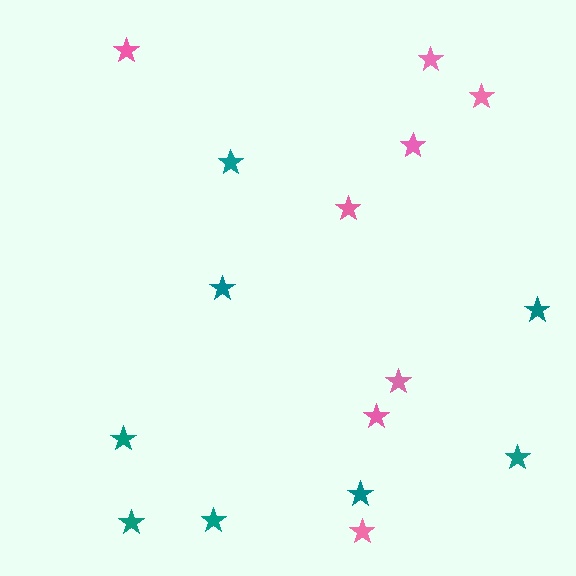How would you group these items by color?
There are 2 groups: one group of pink stars (8) and one group of teal stars (8).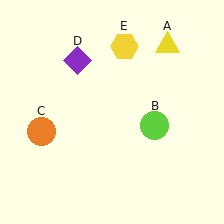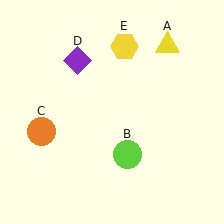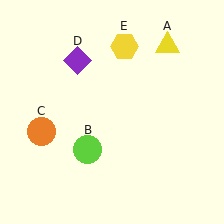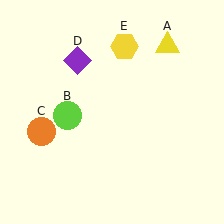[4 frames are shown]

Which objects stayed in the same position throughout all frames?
Yellow triangle (object A) and orange circle (object C) and purple diamond (object D) and yellow hexagon (object E) remained stationary.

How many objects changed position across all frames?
1 object changed position: lime circle (object B).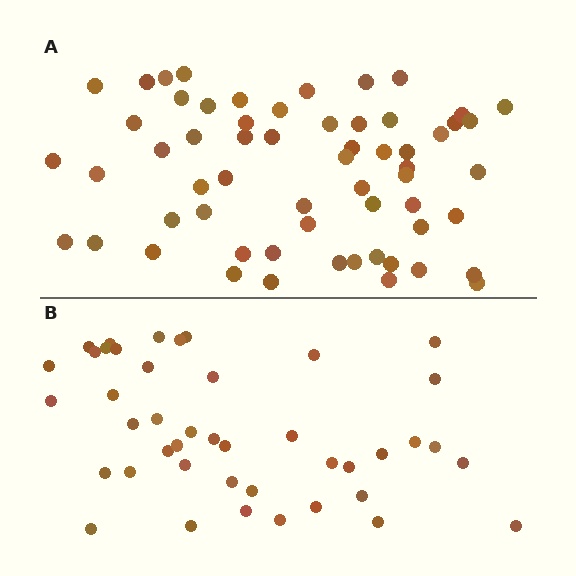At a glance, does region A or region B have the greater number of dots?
Region A (the top region) has more dots.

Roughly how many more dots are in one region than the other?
Region A has approximately 15 more dots than region B.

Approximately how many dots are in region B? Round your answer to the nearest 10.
About 40 dots. (The exact count is 43, which rounds to 40.)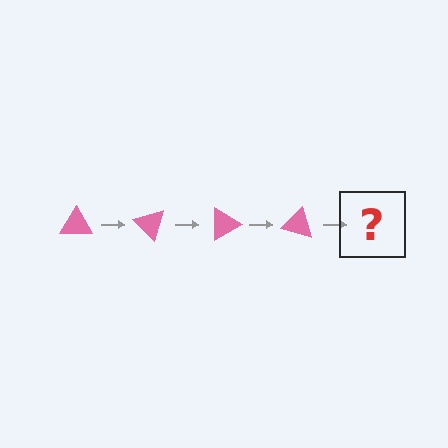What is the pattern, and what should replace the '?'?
The pattern is that the triangle rotates 45 degrees each step. The '?' should be a pink triangle rotated 180 degrees.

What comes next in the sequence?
The next element should be a pink triangle rotated 180 degrees.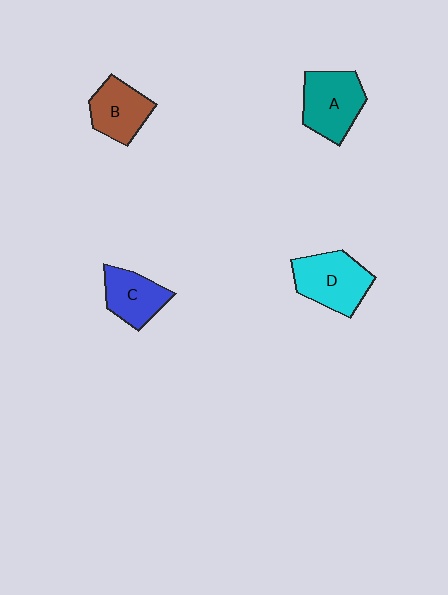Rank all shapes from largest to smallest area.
From largest to smallest: D (cyan), A (teal), B (brown), C (blue).